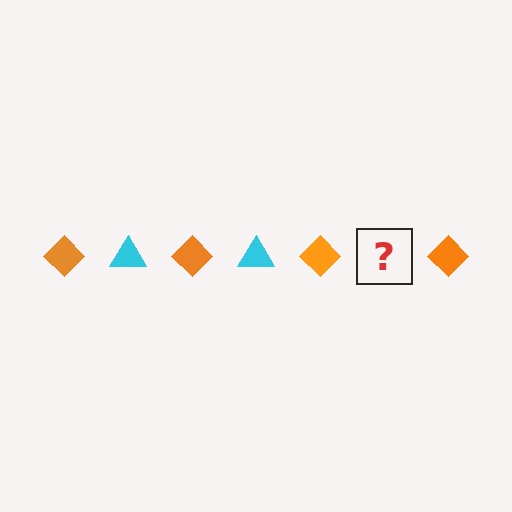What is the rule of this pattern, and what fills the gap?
The rule is that the pattern alternates between orange diamond and cyan triangle. The gap should be filled with a cyan triangle.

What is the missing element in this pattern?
The missing element is a cyan triangle.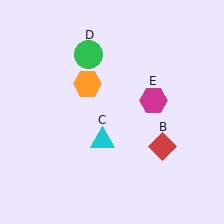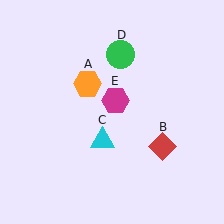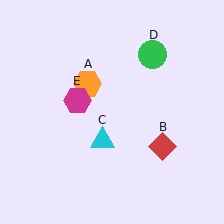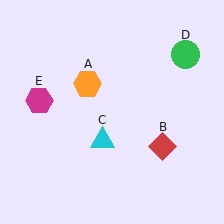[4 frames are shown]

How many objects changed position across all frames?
2 objects changed position: green circle (object D), magenta hexagon (object E).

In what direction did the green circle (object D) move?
The green circle (object D) moved right.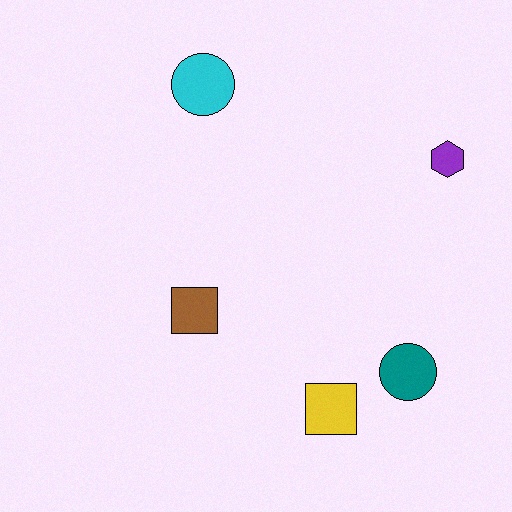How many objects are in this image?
There are 5 objects.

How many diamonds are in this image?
There are no diamonds.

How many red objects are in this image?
There are no red objects.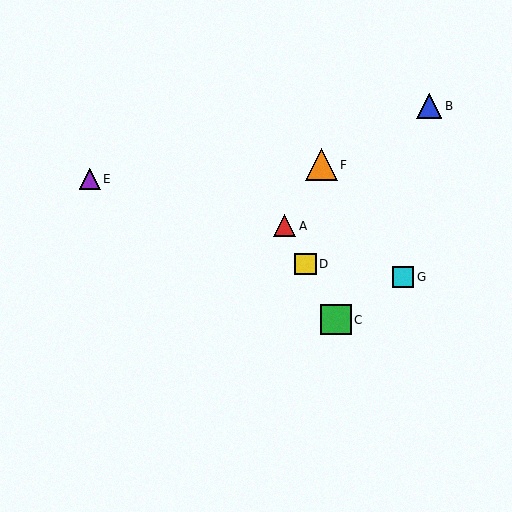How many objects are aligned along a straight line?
3 objects (A, C, D) are aligned along a straight line.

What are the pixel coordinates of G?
Object G is at (403, 277).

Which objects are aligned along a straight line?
Objects A, C, D are aligned along a straight line.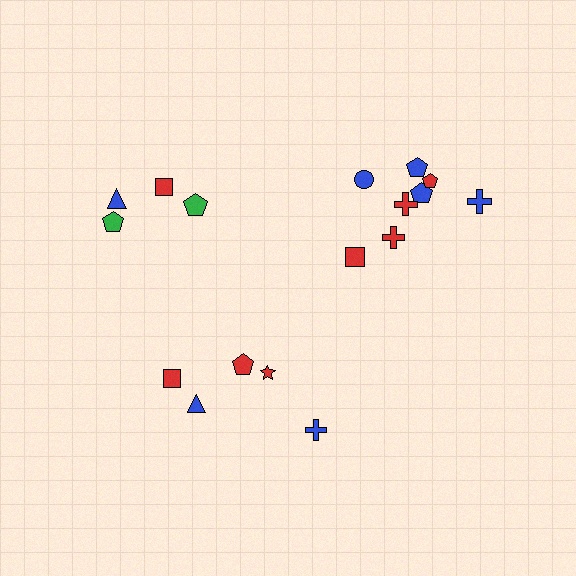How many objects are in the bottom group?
There are 5 objects.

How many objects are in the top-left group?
There are 4 objects.